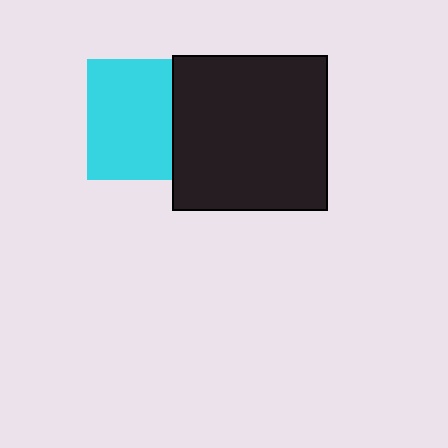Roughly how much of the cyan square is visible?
Most of it is visible (roughly 70%).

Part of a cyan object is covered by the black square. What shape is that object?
It is a square.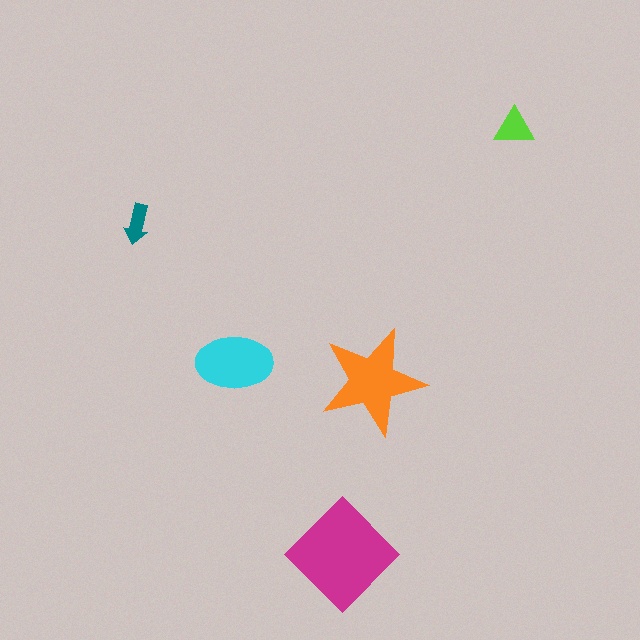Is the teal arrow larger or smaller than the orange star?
Smaller.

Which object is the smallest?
The teal arrow.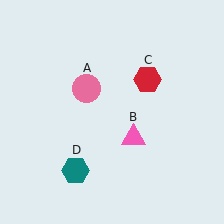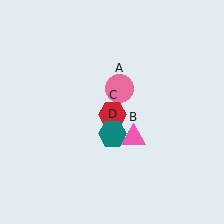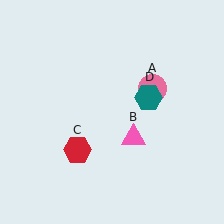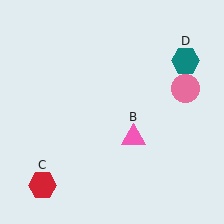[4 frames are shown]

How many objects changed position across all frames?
3 objects changed position: pink circle (object A), red hexagon (object C), teal hexagon (object D).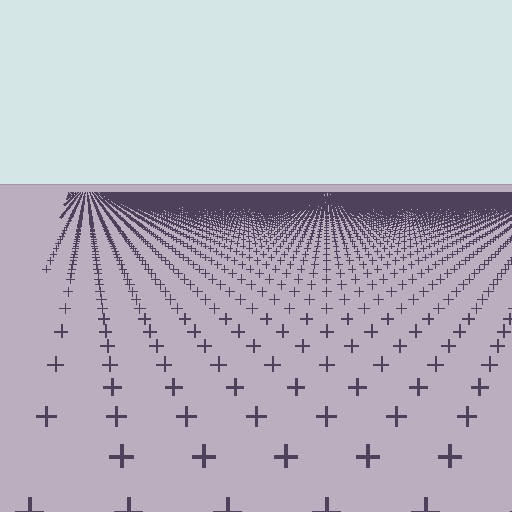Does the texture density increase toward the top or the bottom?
Density increases toward the top.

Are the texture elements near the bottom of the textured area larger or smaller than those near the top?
Larger. Near the bottom, elements are closer to the viewer and appear at a bigger on-screen size.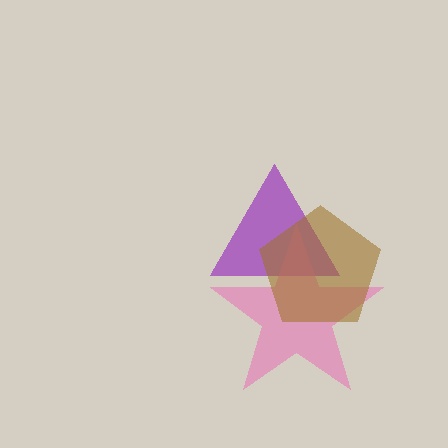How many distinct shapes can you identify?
There are 3 distinct shapes: a purple triangle, a pink star, a brown pentagon.